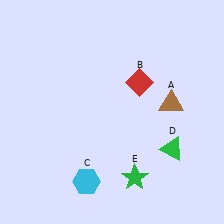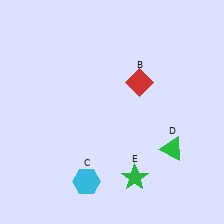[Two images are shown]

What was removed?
The brown triangle (A) was removed in Image 2.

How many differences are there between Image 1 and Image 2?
There is 1 difference between the two images.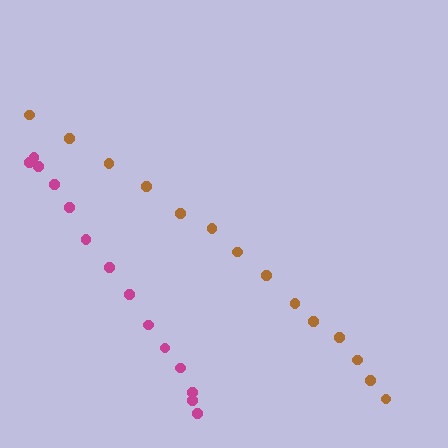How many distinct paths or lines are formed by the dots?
There are 2 distinct paths.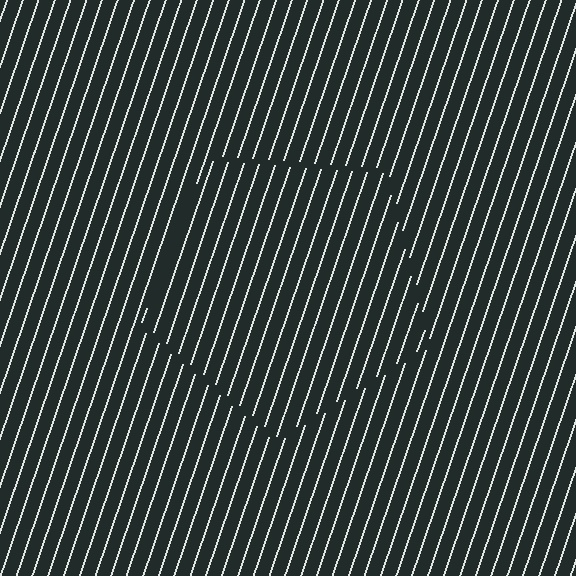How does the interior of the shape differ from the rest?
The interior of the shape contains the same grating, shifted by half a period — the contour is defined by the phase discontinuity where line-ends from the inner and outer gratings abut.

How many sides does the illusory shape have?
5 sides — the line-ends trace a pentagon.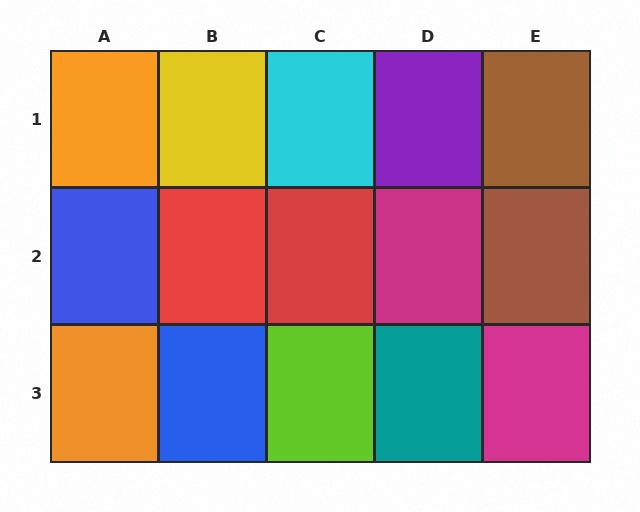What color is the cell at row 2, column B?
Red.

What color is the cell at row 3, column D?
Teal.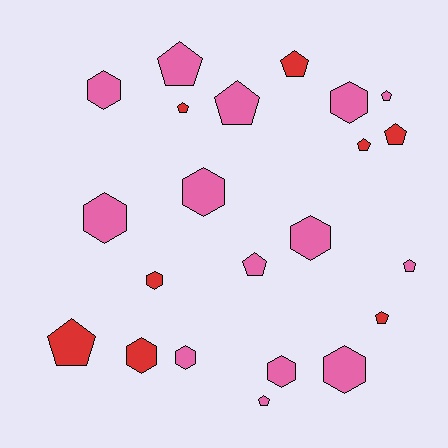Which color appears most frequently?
Pink, with 14 objects.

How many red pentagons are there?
There are 6 red pentagons.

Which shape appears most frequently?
Pentagon, with 12 objects.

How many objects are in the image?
There are 22 objects.